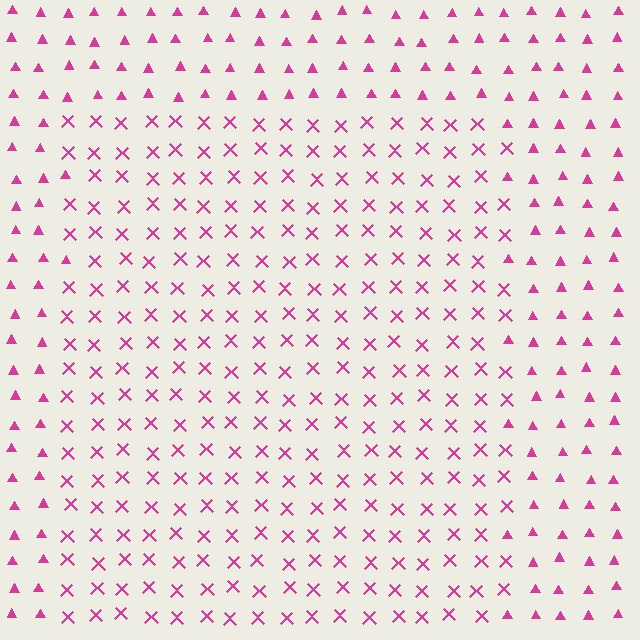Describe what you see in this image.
The image is filled with small magenta elements arranged in a uniform grid. A rectangle-shaped region contains X marks, while the surrounding area contains triangles. The boundary is defined purely by the change in element shape.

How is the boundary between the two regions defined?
The boundary is defined by a change in element shape: X marks inside vs. triangles outside. All elements share the same color and spacing.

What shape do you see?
I see a rectangle.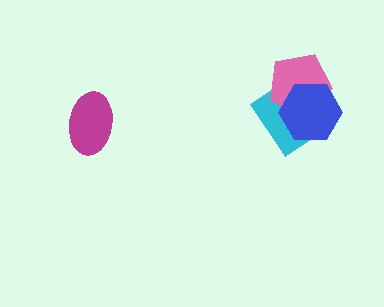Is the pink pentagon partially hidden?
Yes, it is partially covered by another shape.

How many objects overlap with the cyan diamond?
2 objects overlap with the cyan diamond.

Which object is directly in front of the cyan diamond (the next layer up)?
The pink pentagon is directly in front of the cyan diamond.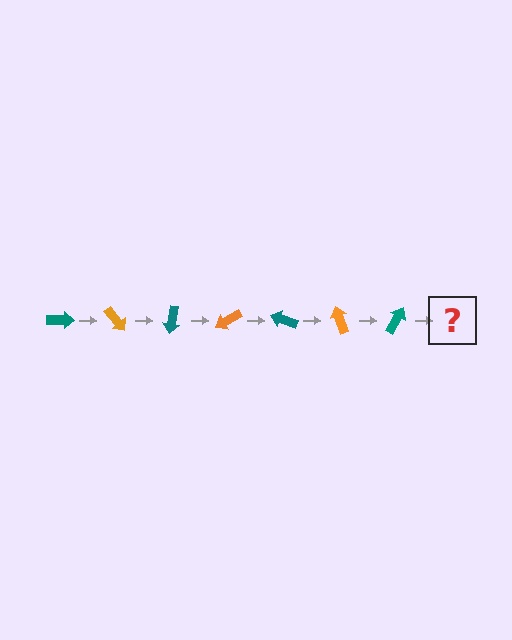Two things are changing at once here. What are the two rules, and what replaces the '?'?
The two rules are that it rotates 50 degrees each step and the color cycles through teal and orange. The '?' should be an orange arrow, rotated 350 degrees from the start.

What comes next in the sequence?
The next element should be an orange arrow, rotated 350 degrees from the start.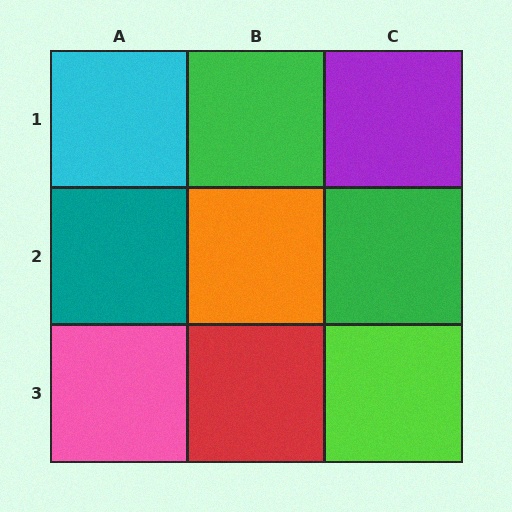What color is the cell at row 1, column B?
Green.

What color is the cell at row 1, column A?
Cyan.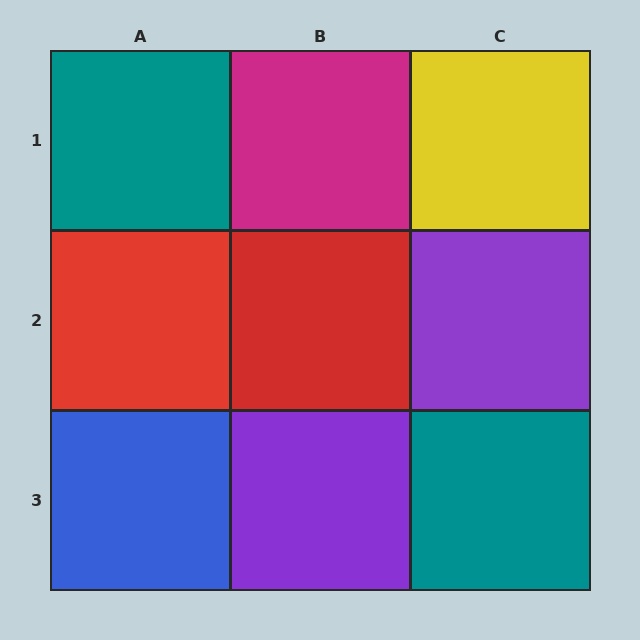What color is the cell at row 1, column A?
Teal.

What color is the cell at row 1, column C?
Yellow.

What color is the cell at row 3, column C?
Teal.